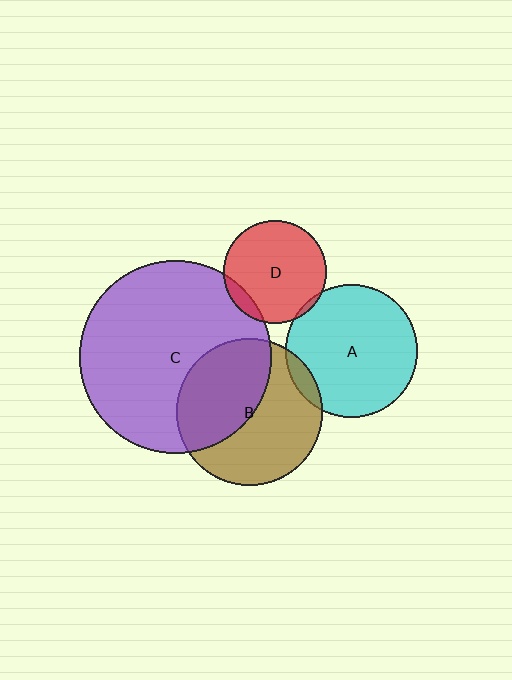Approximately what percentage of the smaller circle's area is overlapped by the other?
Approximately 45%.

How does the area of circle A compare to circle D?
Approximately 1.7 times.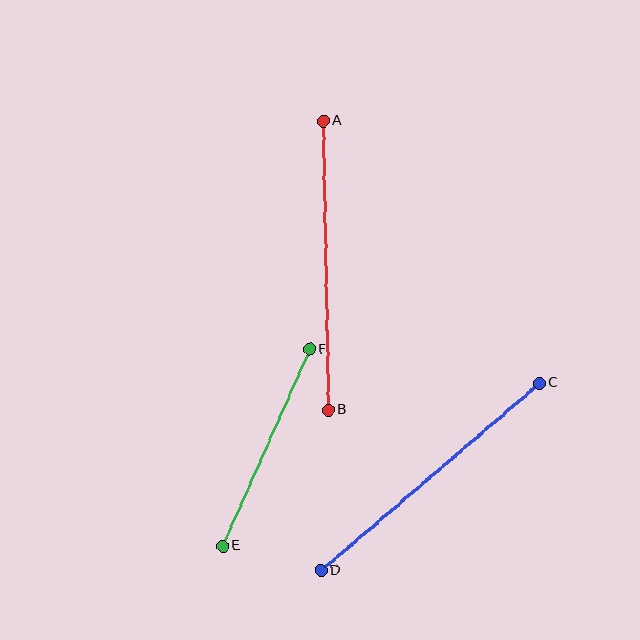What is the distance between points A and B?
The distance is approximately 290 pixels.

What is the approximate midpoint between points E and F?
The midpoint is at approximately (266, 448) pixels.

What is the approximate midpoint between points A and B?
The midpoint is at approximately (326, 265) pixels.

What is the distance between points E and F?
The distance is approximately 215 pixels.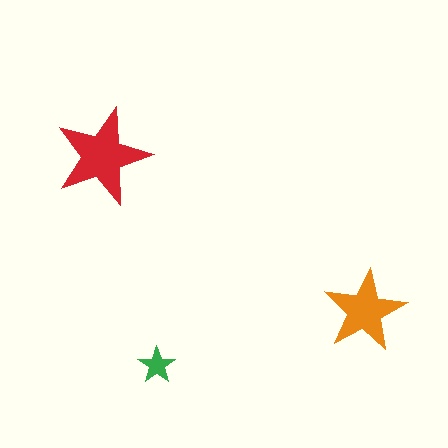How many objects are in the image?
There are 3 objects in the image.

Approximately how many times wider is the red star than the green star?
About 2.5 times wider.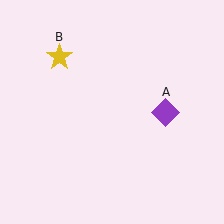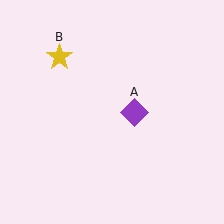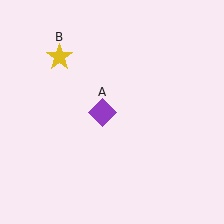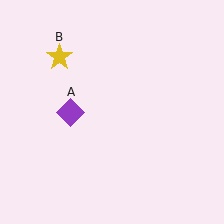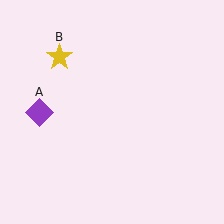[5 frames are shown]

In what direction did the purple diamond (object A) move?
The purple diamond (object A) moved left.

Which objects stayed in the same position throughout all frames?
Yellow star (object B) remained stationary.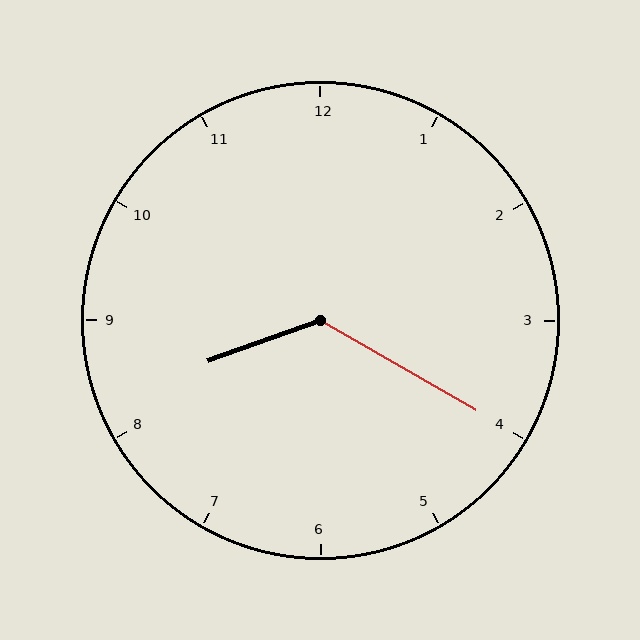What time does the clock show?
8:20.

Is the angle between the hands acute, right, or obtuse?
It is obtuse.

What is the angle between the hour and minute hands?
Approximately 130 degrees.